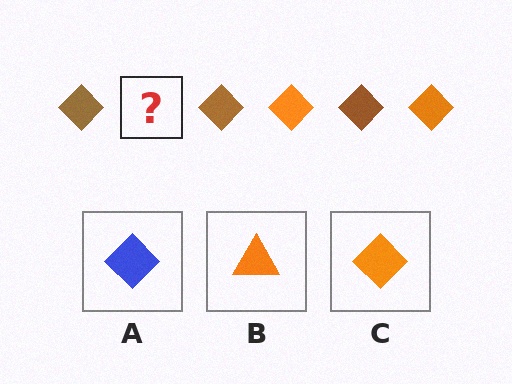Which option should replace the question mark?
Option C.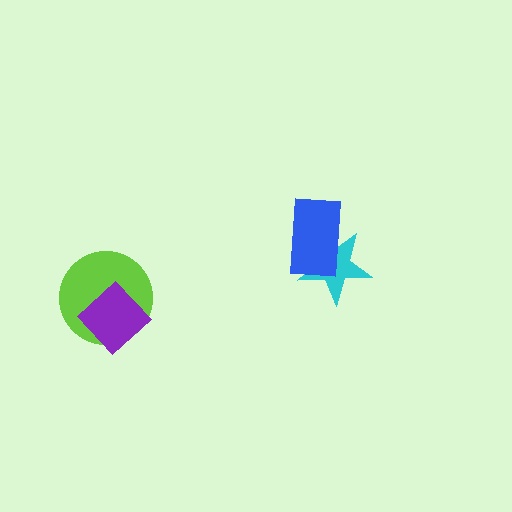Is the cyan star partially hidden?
Yes, it is partially covered by another shape.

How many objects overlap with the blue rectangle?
1 object overlaps with the blue rectangle.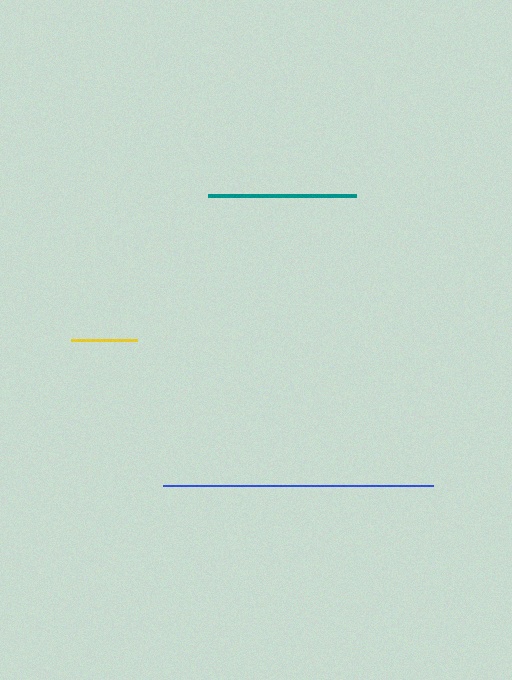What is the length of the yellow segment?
The yellow segment is approximately 66 pixels long.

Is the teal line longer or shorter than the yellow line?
The teal line is longer than the yellow line.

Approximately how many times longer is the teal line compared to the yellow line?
The teal line is approximately 2.2 times the length of the yellow line.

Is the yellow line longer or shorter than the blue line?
The blue line is longer than the yellow line.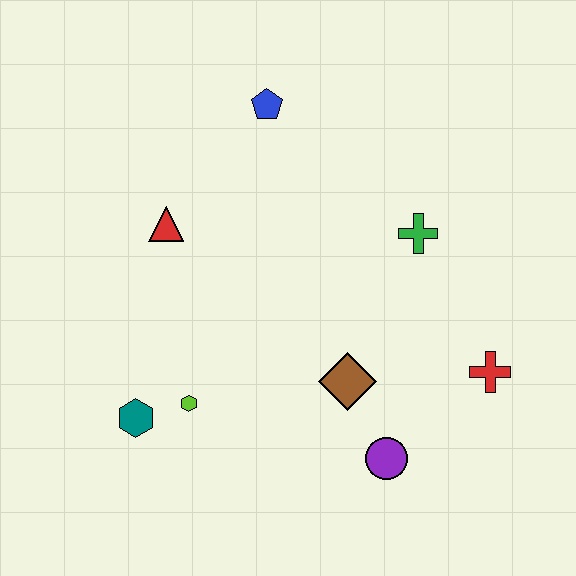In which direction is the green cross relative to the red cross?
The green cross is above the red cross.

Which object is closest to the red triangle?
The blue pentagon is closest to the red triangle.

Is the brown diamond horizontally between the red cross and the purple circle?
No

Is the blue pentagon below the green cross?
No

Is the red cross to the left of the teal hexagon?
No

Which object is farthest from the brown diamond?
The blue pentagon is farthest from the brown diamond.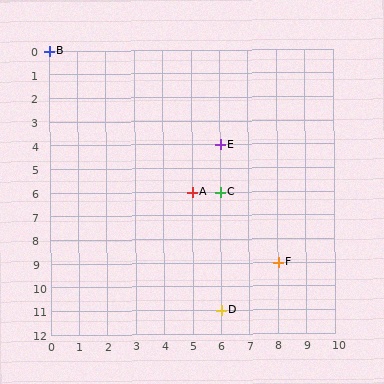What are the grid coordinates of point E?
Point E is at grid coordinates (6, 4).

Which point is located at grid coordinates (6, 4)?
Point E is at (6, 4).